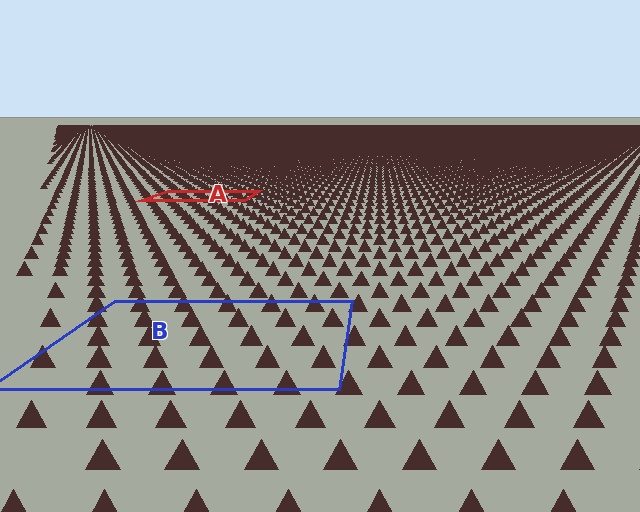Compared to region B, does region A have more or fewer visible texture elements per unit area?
Region A has more texture elements per unit area — they are packed more densely because it is farther away.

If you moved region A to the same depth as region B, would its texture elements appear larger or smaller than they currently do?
They would appear larger. At a closer depth, the same texture elements are projected at a bigger on-screen size.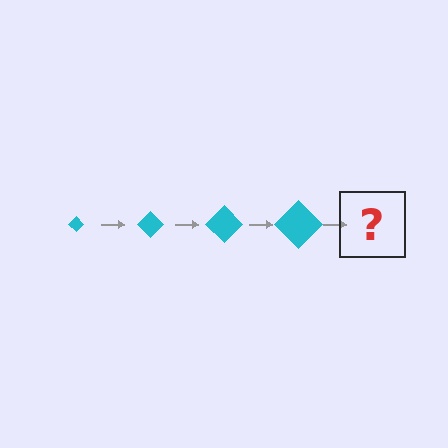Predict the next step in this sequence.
The next step is a cyan diamond, larger than the previous one.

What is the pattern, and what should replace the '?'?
The pattern is that the diamond gets progressively larger each step. The '?' should be a cyan diamond, larger than the previous one.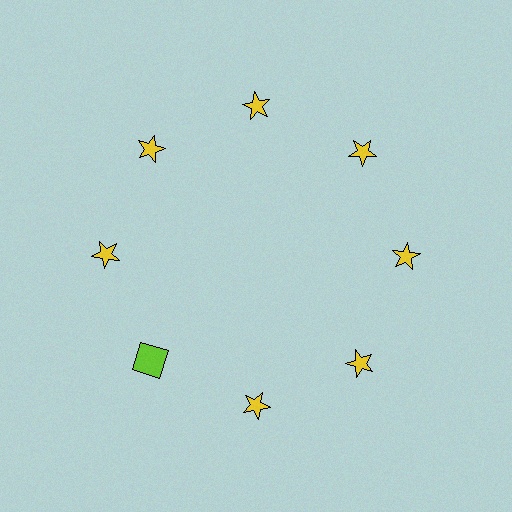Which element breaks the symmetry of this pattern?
The lime square at roughly the 8 o'clock position breaks the symmetry. All other shapes are yellow stars.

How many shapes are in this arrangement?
There are 8 shapes arranged in a ring pattern.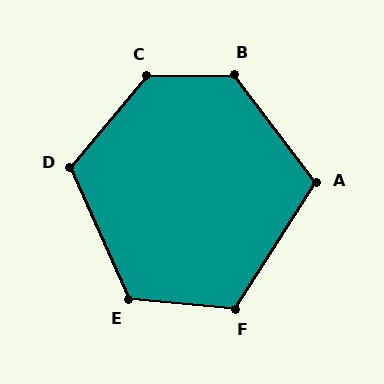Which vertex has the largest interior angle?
C, at approximately 131 degrees.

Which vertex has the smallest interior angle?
A, at approximately 110 degrees.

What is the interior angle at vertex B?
Approximately 127 degrees (obtuse).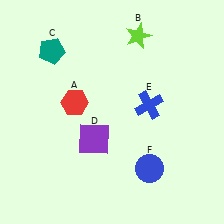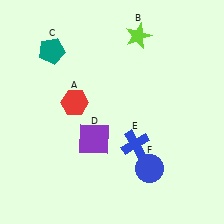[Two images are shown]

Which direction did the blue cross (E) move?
The blue cross (E) moved down.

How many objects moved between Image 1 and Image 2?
1 object moved between the two images.